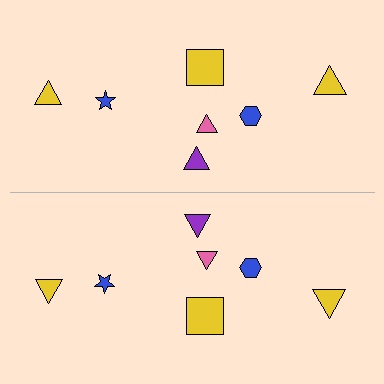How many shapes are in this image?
There are 14 shapes in this image.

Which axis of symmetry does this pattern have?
The pattern has a horizontal axis of symmetry running through the center of the image.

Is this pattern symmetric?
Yes, this pattern has bilateral (reflection) symmetry.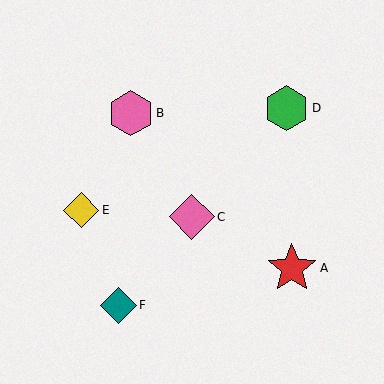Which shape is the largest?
The red star (labeled A) is the largest.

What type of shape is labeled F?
Shape F is a teal diamond.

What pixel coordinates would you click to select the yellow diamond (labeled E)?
Click at (81, 210) to select the yellow diamond E.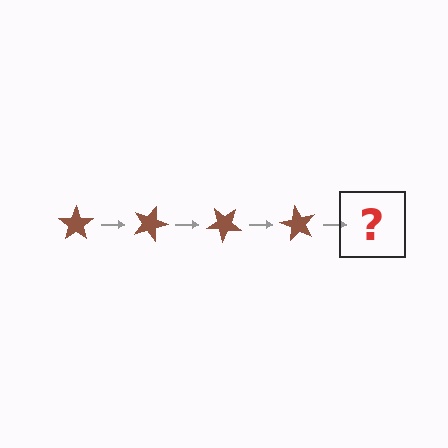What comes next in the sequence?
The next element should be a brown star rotated 80 degrees.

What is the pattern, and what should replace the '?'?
The pattern is that the star rotates 20 degrees each step. The '?' should be a brown star rotated 80 degrees.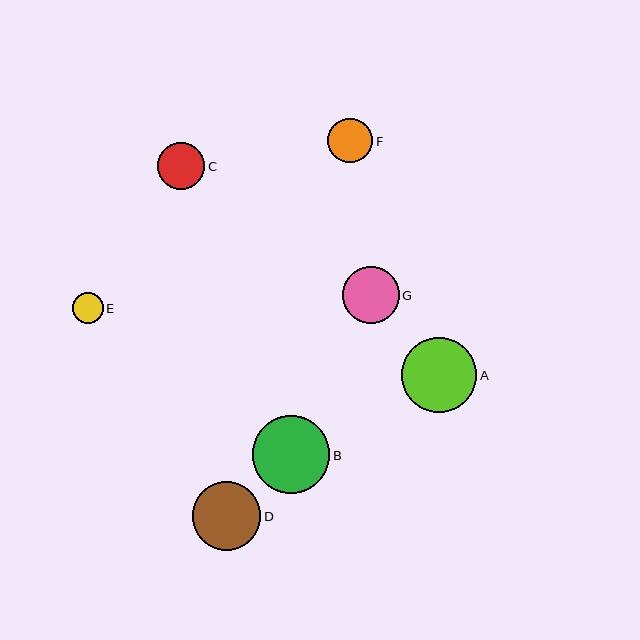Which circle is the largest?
Circle B is the largest with a size of approximately 77 pixels.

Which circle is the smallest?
Circle E is the smallest with a size of approximately 31 pixels.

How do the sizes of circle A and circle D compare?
Circle A and circle D are approximately the same size.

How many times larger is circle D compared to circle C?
Circle D is approximately 1.4 times the size of circle C.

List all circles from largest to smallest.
From largest to smallest: B, A, D, G, C, F, E.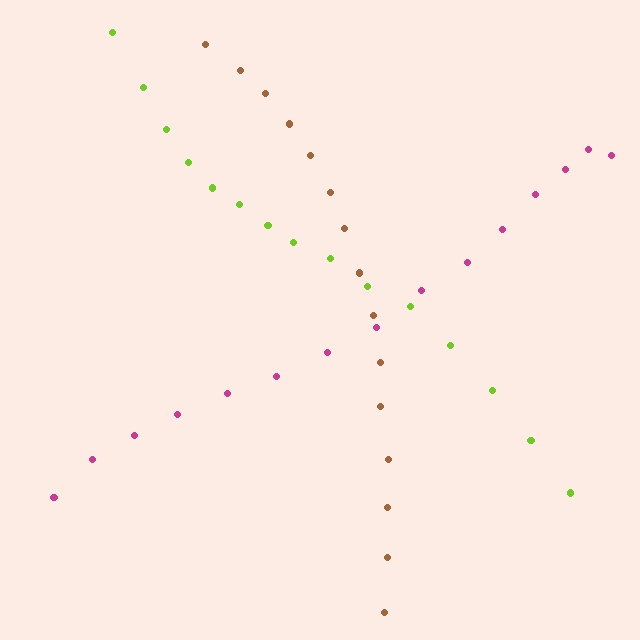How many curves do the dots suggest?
There are 3 distinct paths.